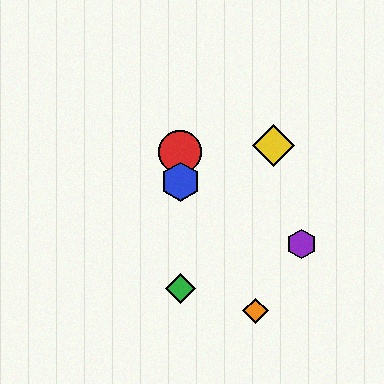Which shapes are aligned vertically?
The red circle, the blue hexagon, the green diamond are aligned vertically.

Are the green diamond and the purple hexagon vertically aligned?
No, the green diamond is at x≈180 and the purple hexagon is at x≈302.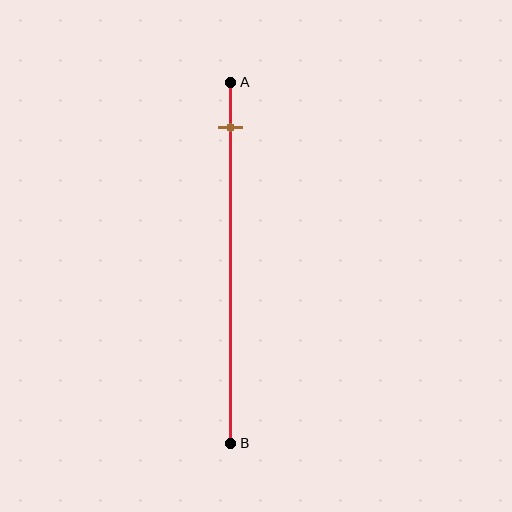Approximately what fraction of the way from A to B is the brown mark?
The brown mark is approximately 15% of the way from A to B.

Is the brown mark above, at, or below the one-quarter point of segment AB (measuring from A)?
The brown mark is above the one-quarter point of segment AB.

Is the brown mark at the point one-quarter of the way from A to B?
No, the mark is at about 15% from A, not at the 25% one-quarter point.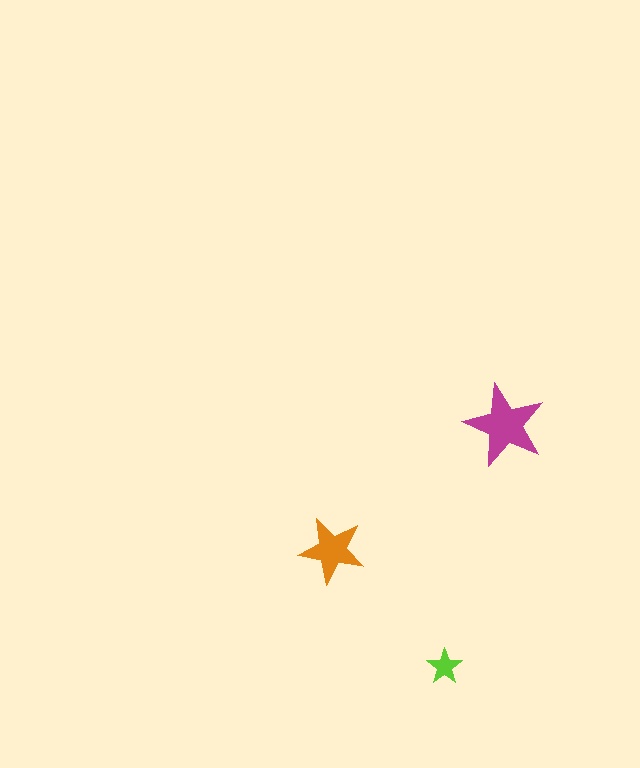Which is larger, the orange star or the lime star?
The orange one.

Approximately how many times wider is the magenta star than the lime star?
About 2.5 times wider.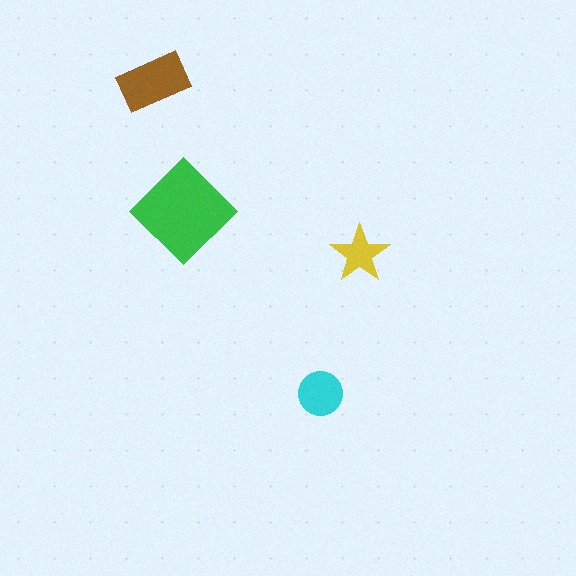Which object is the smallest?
The yellow star.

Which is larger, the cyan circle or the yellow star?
The cyan circle.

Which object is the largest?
The green diamond.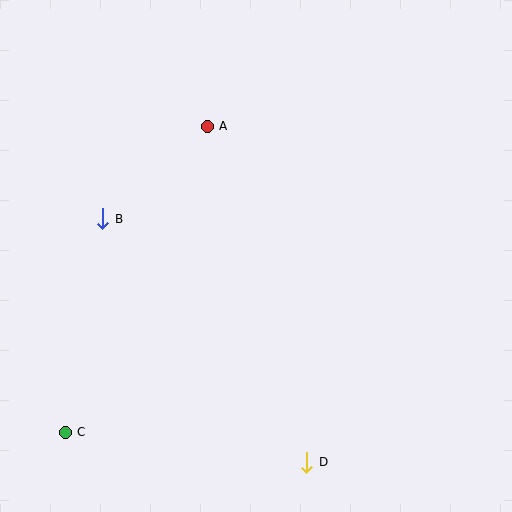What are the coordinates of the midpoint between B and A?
The midpoint between B and A is at (155, 173).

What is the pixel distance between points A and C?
The distance between A and C is 337 pixels.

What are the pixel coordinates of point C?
Point C is at (65, 432).